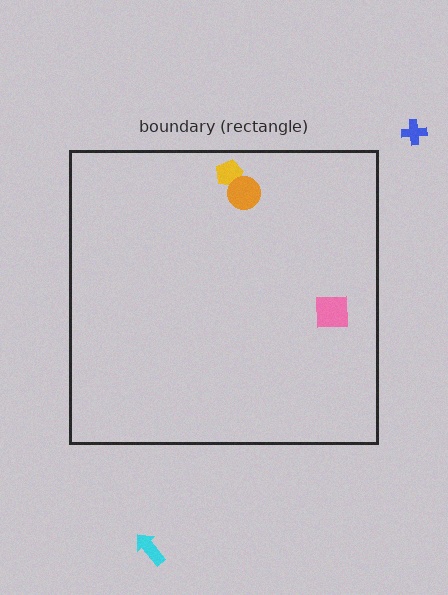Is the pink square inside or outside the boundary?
Inside.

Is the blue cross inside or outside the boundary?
Outside.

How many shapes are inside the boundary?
3 inside, 2 outside.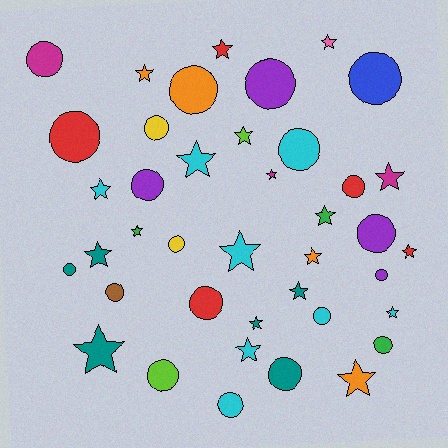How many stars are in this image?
There are 20 stars.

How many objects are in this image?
There are 40 objects.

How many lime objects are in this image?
There are 2 lime objects.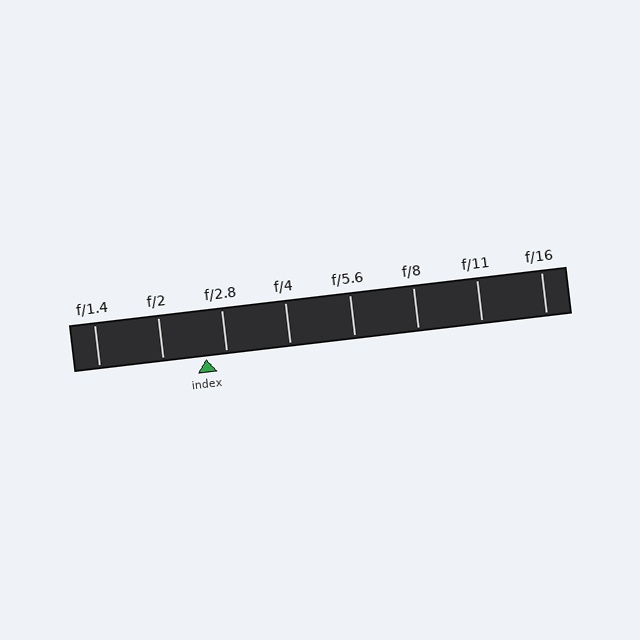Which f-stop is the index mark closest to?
The index mark is closest to f/2.8.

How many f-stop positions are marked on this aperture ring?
There are 8 f-stop positions marked.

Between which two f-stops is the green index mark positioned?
The index mark is between f/2 and f/2.8.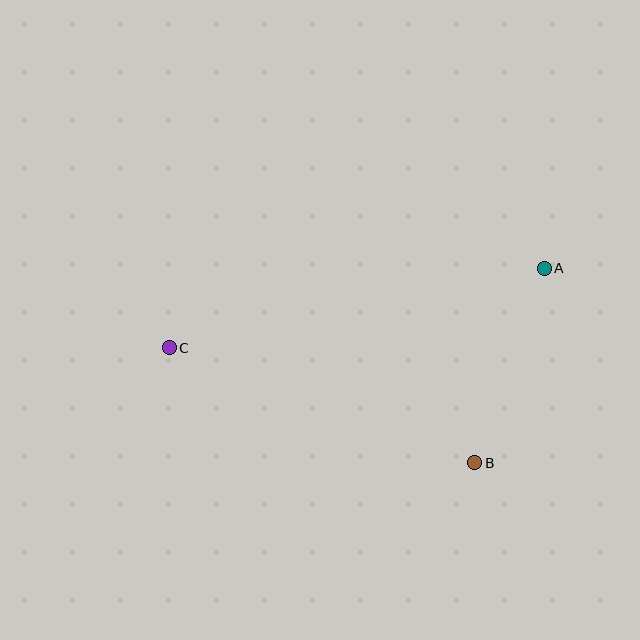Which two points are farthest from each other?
Points A and C are farthest from each other.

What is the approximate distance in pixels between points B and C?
The distance between B and C is approximately 326 pixels.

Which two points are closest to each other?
Points A and B are closest to each other.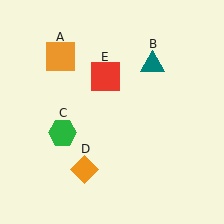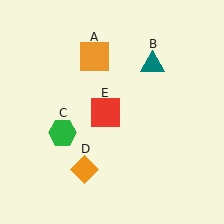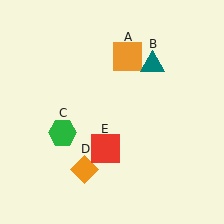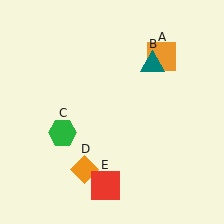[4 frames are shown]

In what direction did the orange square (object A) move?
The orange square (object A) moved right.